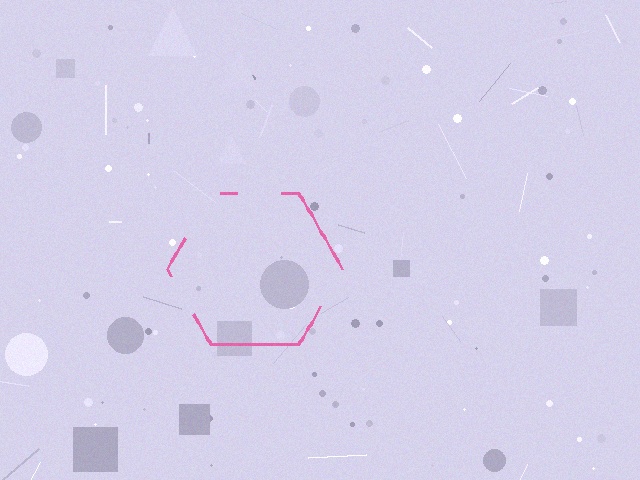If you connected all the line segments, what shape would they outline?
They would outline a hexagon.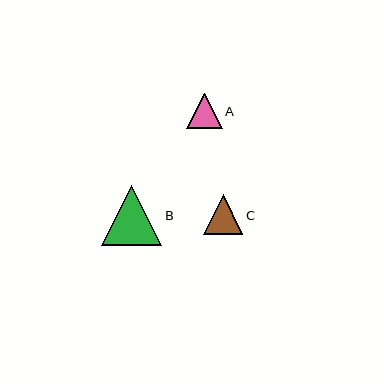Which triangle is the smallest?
Triangle A is the smallest with a size of approximately 36 pixels.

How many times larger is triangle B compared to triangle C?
Triangle B is approximately 1.5 times the size of triangle C.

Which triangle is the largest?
Triangle B is the largest with a size of approximately 60 pixels.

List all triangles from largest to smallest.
From largest to smallest: B, C, A.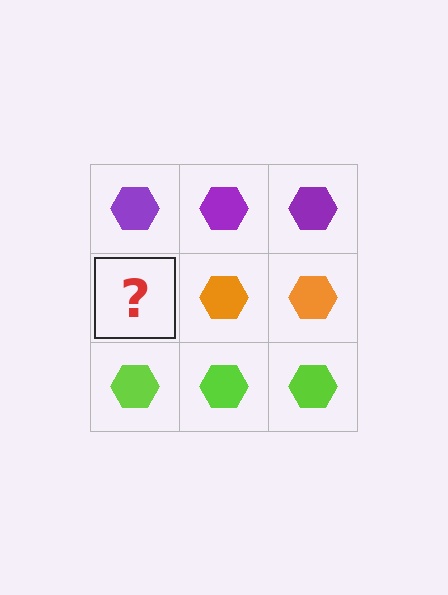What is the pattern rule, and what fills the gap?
The rule is that each row has a consistent color. The gap should be filled with an orange hexagon.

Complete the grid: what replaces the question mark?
The question mark should be replaced with an orange hexagon.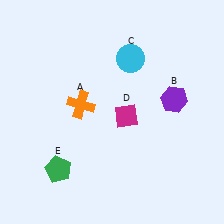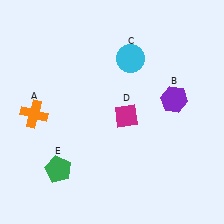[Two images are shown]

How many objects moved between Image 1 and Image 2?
1 object moved between the two images.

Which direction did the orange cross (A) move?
The orange cross (A) moved left.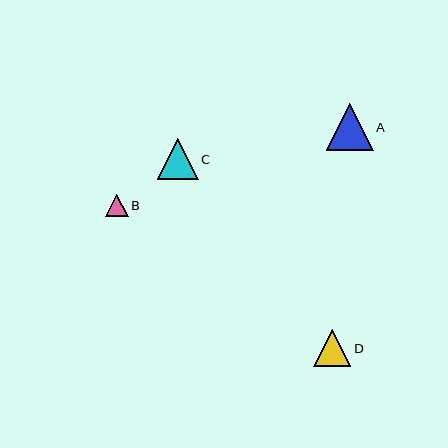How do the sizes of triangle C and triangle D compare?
Triangle C and triangle D are approximately the same size.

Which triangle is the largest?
Triangle A is the largest with a size of approximately 47 pixels.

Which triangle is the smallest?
Triangle B is the smallest with a size of approximately 23 pixels.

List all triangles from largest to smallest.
From largest to smallest: A, C, D, B.